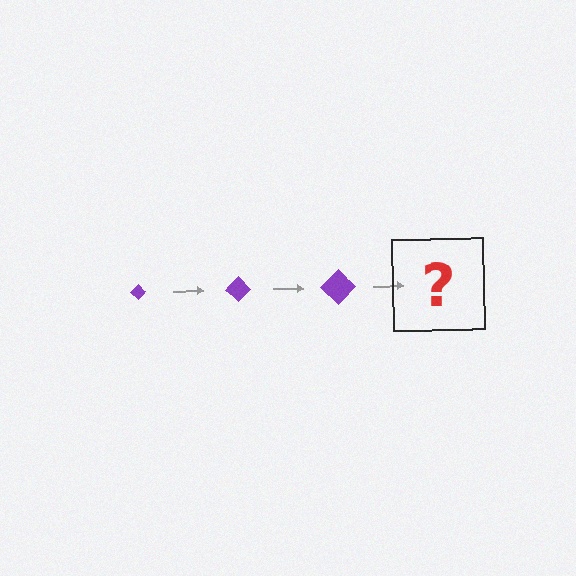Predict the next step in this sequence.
The next step is a purple diamond, larger than the previous one.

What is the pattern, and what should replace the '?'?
The pattern is that the diamond gets progressively larger each step. The '?' should be a purple diamond, larger than the previous one.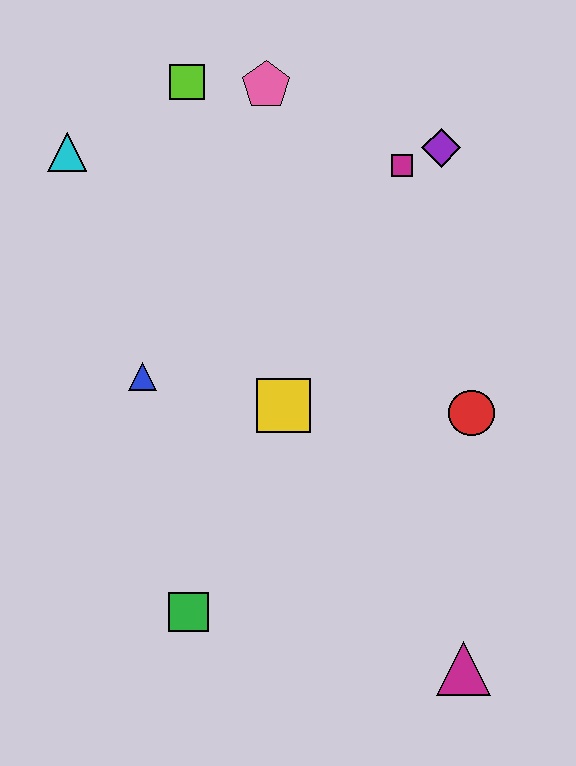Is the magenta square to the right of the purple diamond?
No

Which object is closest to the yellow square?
The blue triangle is closest to the yellow square.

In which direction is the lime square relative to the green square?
The lime square is above the green square.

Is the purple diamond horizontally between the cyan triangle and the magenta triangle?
Yes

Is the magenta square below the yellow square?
No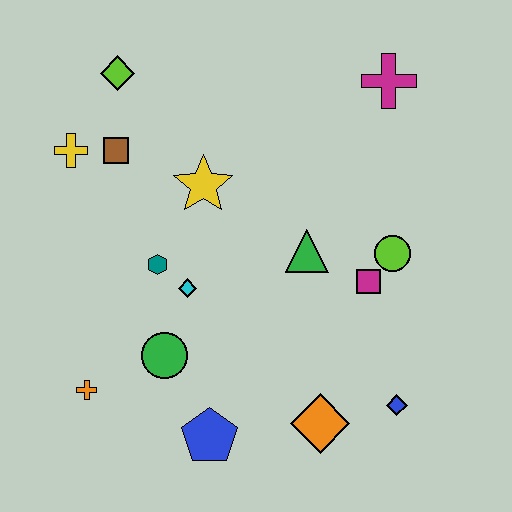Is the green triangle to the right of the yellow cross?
Yes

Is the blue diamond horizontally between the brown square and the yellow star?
No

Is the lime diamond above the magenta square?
Yes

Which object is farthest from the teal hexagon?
The magenta cross is farthest from the teal hexagon.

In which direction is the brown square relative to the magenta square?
The brown square is to the left of the magenta square.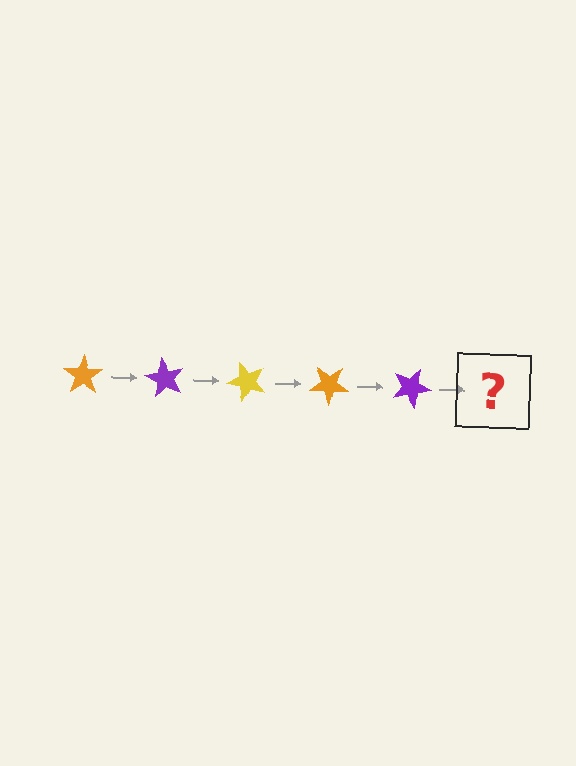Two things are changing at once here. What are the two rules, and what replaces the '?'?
The two rules are that it rotates 60 degrees each step and the color cycles through orange, purple, and yellow. The '?' should be a yellow star, rotated 300 degrees from the start.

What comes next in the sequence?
The next element should be a yellow star, rotated 300 degrees from the start.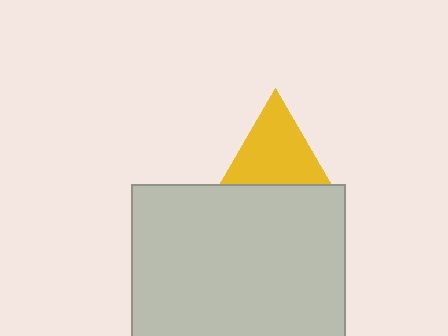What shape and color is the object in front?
The object in front is a light gray square.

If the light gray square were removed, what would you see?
You would see the complete yellow triangle.